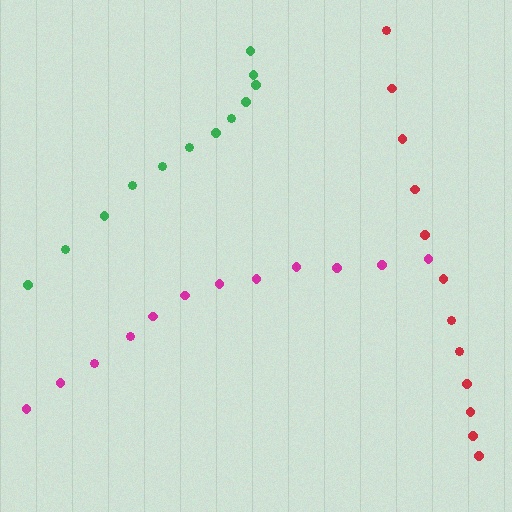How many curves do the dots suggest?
There are 3 distinct paths.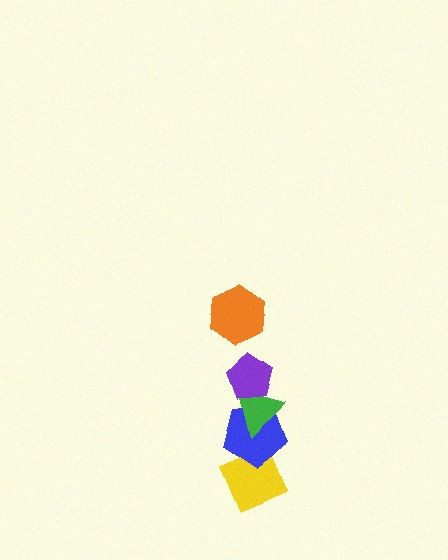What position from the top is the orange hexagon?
The orange hexagon is 1st from the top.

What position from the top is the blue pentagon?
The blue pentagon is 4th from the top.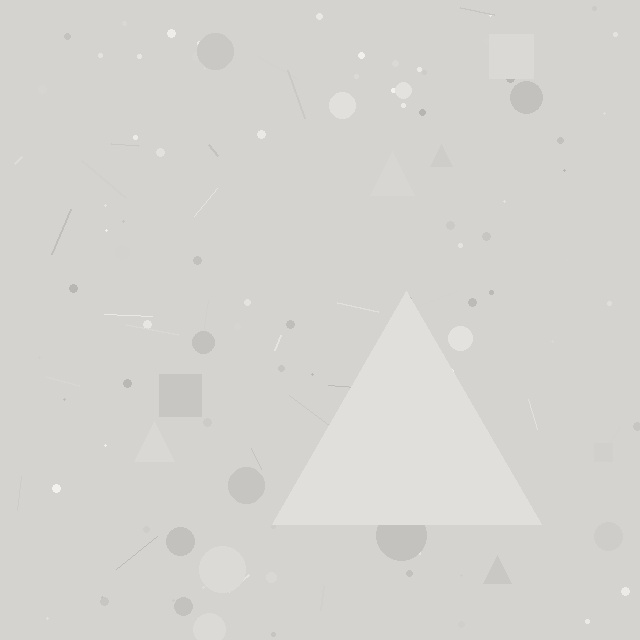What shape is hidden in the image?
A triangle is hidden in the image.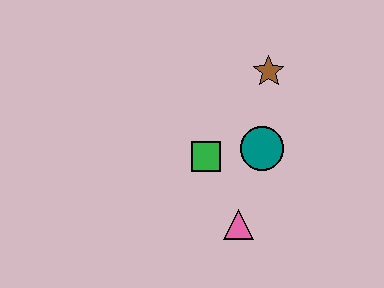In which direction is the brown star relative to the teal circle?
The brown star is above the teal circle.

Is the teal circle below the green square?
No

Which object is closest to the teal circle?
The green square is closest to the teal circle.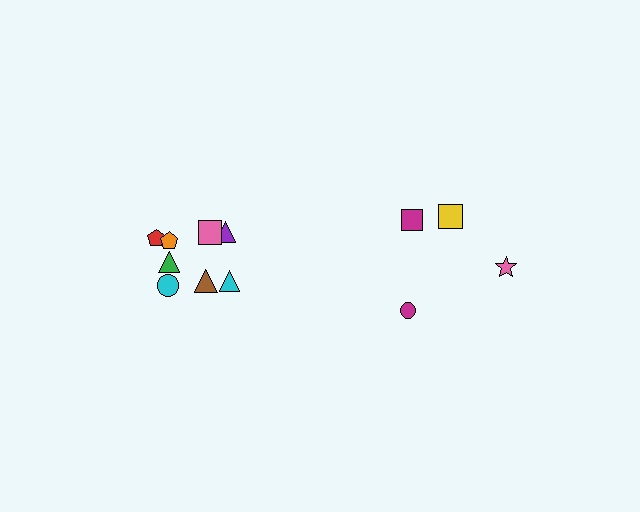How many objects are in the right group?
There are 4 objects.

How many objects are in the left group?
There are 8 objects.